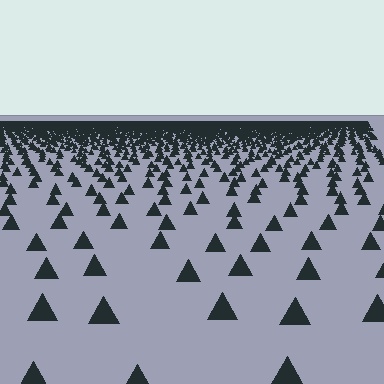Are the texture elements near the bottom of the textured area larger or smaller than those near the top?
Larger. Near the bottom, elements are closer to the viewer and appear at a bigger on-screen size.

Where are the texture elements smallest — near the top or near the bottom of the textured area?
Near the top.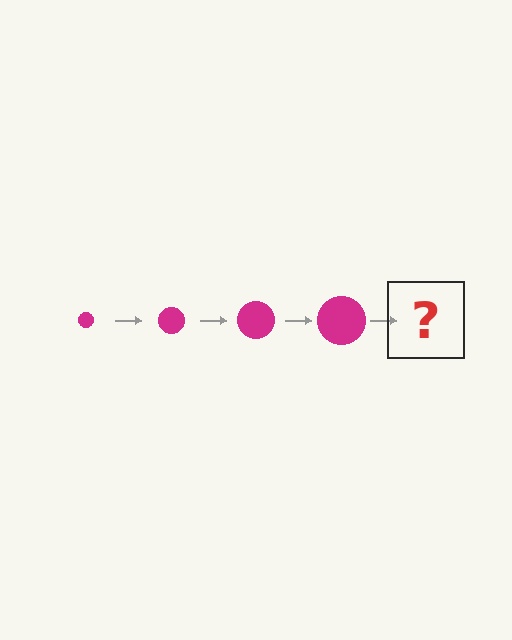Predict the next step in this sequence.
The next step is a magenta circle, larger than the previous one.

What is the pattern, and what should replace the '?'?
The pattern is that the circle gets progressively larger each step. The '?' should be a magenta circle, larger than the previous one.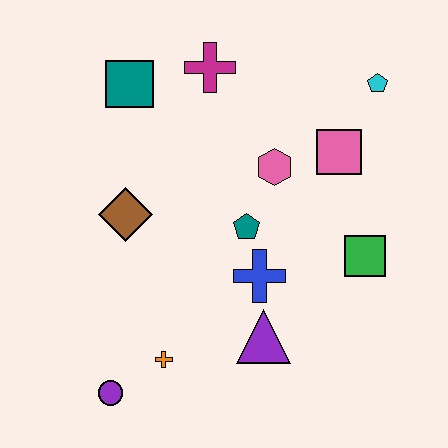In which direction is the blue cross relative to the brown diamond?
The blue cross is to the right of the brown diamond.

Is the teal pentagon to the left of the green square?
Yes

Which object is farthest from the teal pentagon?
The purple circle is farthest from the teal pentagon.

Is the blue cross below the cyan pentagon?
Yes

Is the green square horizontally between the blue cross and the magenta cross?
No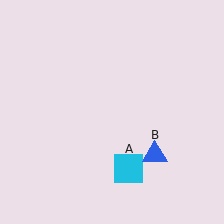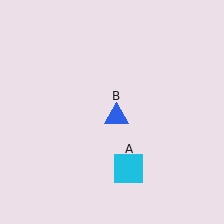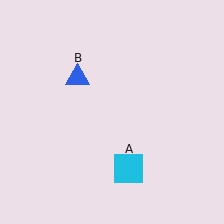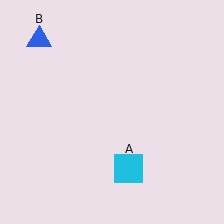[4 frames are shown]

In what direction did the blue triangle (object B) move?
The blue triangle (object B) moved up and to the left.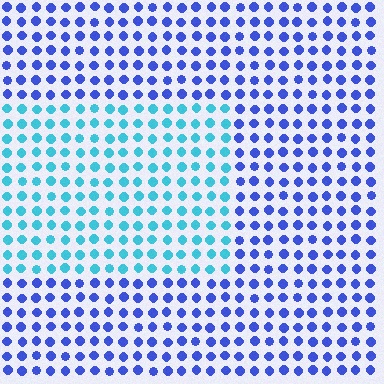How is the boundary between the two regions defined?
The boundary is defined purely by a slight shift in hue (about 45 degrees). Spacing, size, and orientation are identical on both sides.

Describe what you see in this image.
The image is filled with small blue elements in a uniform arrangement. A rectangle-shaped region is visible where the elements are tinted to a slightly different hue, forming a subtle color boundary.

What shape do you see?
I see a rectangle.